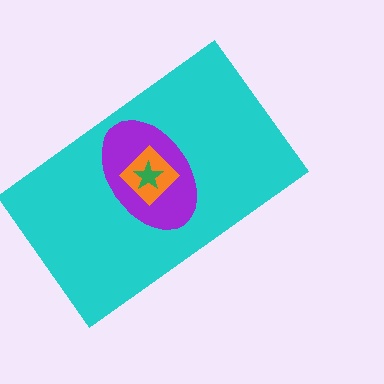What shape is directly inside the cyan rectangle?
The purple ellipse.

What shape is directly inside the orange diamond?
The green star.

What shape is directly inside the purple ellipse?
The orange diamond.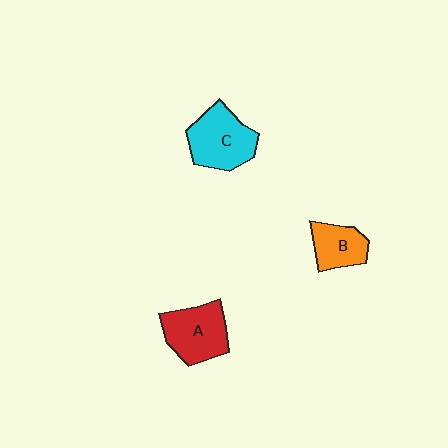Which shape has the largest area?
Shape C (cyan).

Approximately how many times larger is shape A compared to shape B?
Approximately 1.5 times.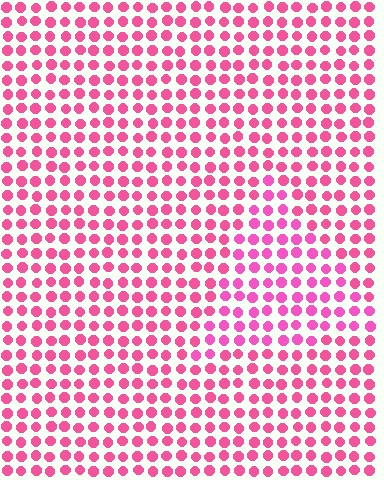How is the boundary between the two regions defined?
The boundary is defined purely by a slight shift in hue (about 15 degrees). Spacing, size, and orientation are identical on both sides.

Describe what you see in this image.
The image is filled with small pink elements in a uniform arrangement. A triangle-shaped region is visible where the elements are tinted to a slightly different hue, forming a subtle color boundary.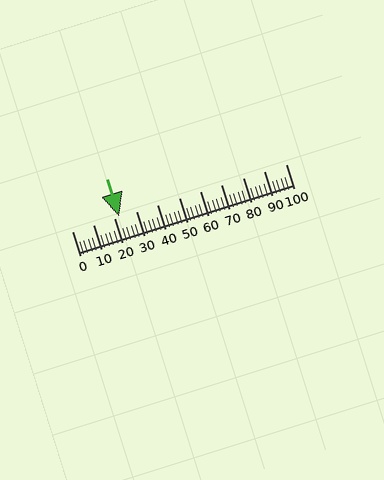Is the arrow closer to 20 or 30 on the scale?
The arrow is closer to 20.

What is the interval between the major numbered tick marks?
The major tick marks are spaced 10 units apart.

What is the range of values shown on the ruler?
The ruler shows values from 0 to 100.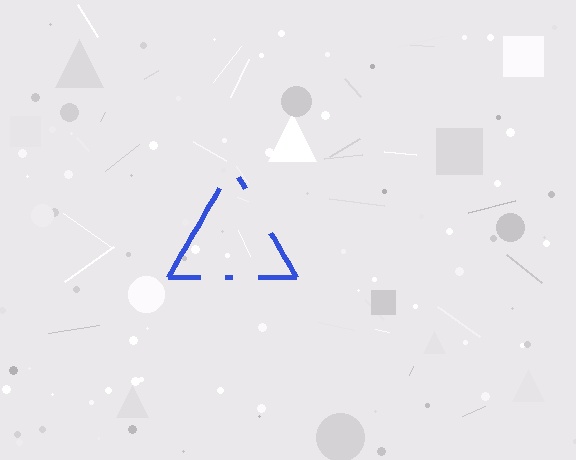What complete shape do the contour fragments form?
The contour fragments form a triangle.